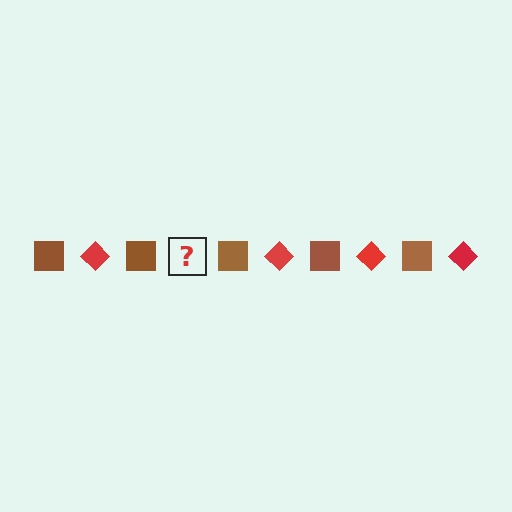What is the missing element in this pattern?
The missing element is a red diamond.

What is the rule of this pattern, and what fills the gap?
The rule is that the pattern alternates between brown square and red diamond. The gap should be filled with a red diamond.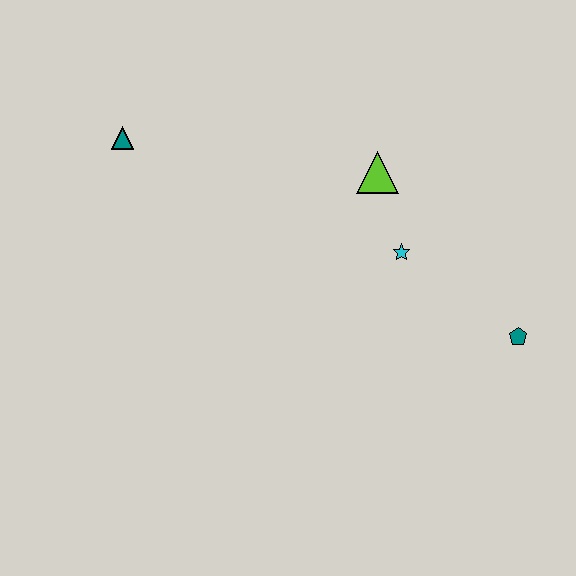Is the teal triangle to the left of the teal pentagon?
Yes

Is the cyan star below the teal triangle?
Yes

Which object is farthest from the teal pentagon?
The teal triangle is farthest from the teal pentagon.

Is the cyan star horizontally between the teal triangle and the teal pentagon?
Yes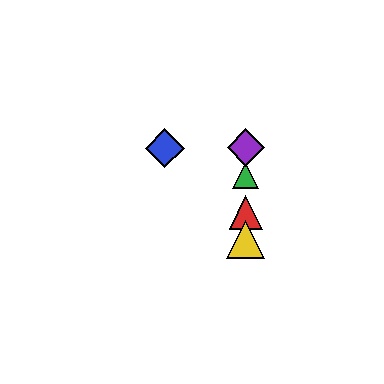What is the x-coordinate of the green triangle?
The green triangle is at x≈246.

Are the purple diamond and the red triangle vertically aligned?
Yes, both are at x≈246.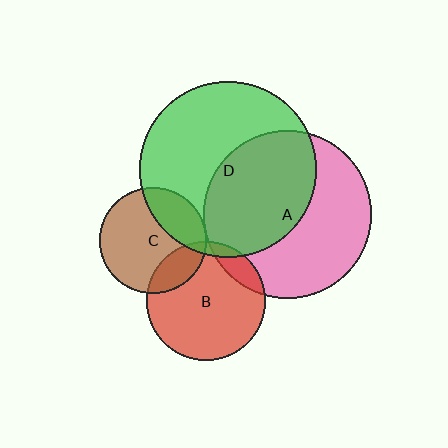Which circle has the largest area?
Circle D (green).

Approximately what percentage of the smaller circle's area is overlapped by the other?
Approximately 25%.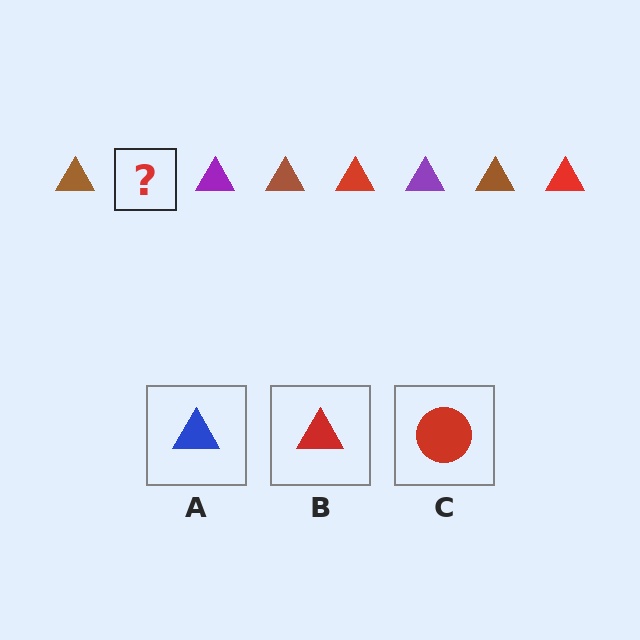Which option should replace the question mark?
Option B.